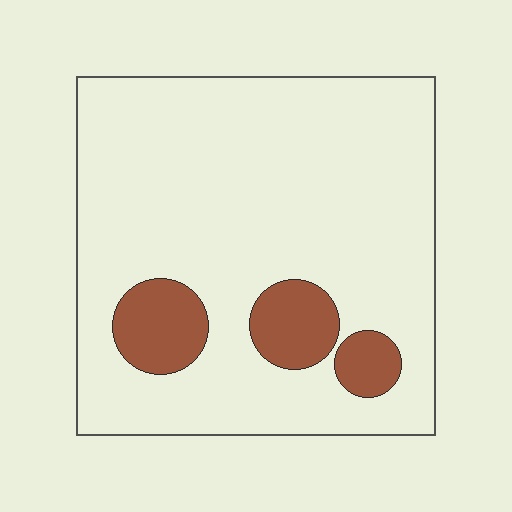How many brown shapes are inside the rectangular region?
3.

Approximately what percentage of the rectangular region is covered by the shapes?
Approximately 15%.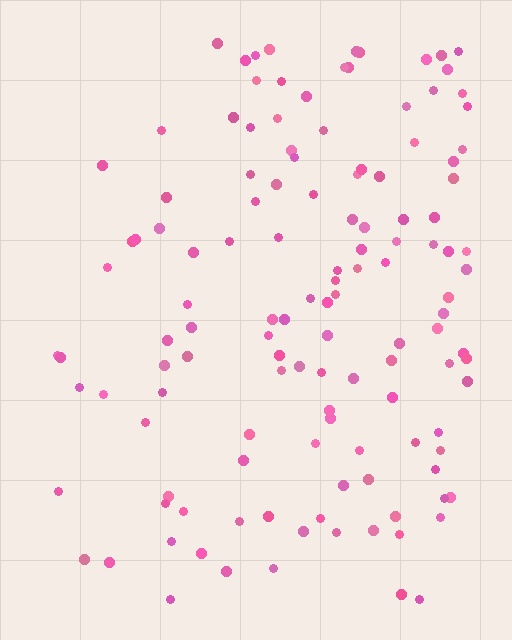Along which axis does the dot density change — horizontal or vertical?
Horizontal.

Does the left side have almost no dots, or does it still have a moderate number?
Still a moderate number, just noticeably fewer than the right.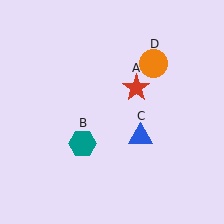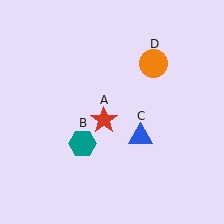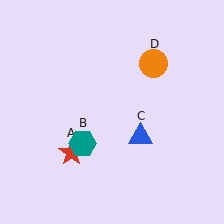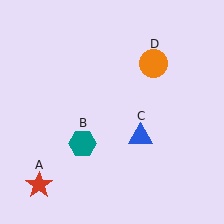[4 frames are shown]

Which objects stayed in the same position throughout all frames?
Teal hexagon (object B) and blue triangle (object C) and orange circle (object D) remained stationary.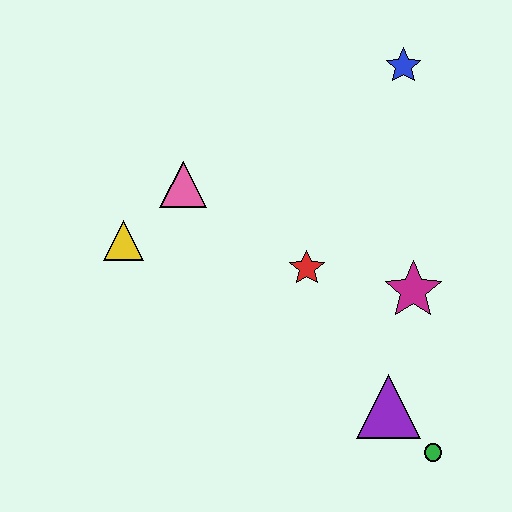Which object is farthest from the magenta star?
The yellow triangle is farthest from the magenta star.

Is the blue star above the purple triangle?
Yes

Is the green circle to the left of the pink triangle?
No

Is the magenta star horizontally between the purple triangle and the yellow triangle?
No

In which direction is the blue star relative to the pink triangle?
The blue star is to the right of the pink triangle.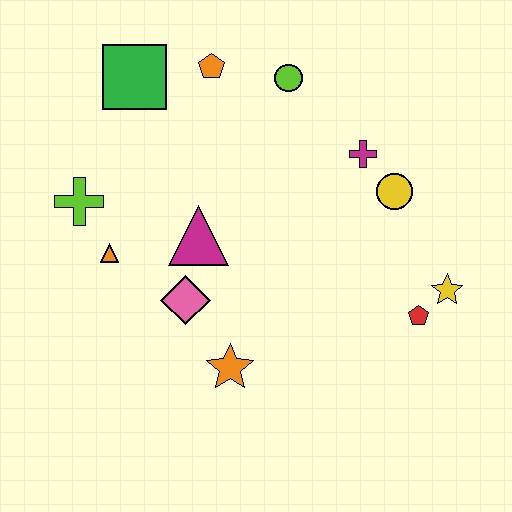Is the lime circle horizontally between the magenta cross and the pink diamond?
Yes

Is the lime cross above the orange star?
Yes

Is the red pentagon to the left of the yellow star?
Yes